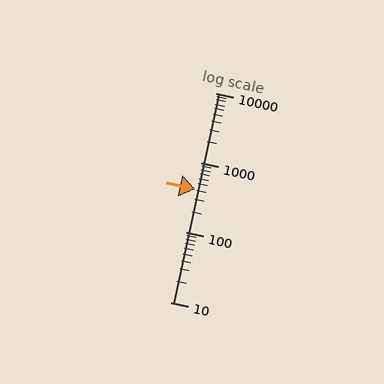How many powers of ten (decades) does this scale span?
The scale spans 3 decades, from 10 to 10000.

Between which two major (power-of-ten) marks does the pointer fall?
The pointer is between 100 and 1000.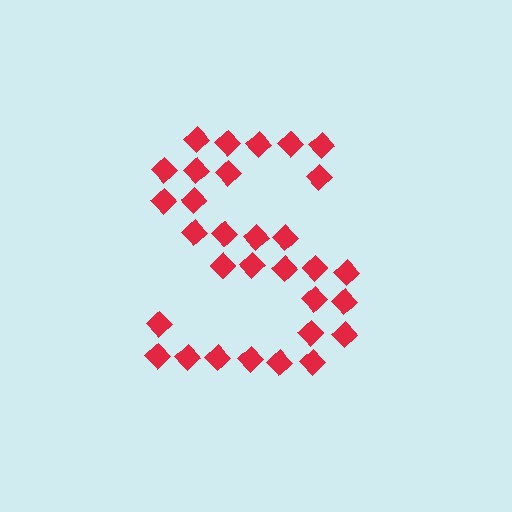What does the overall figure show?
The overall figure shows the letter S.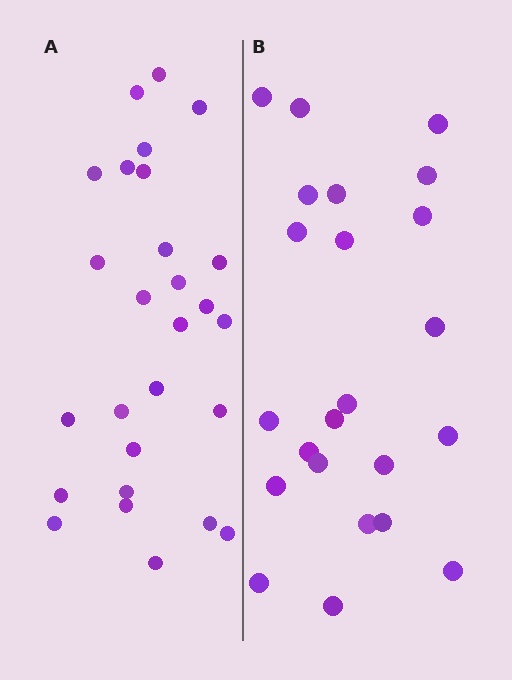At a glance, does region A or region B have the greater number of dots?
Region A (the left region) has more dots.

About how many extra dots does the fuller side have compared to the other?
Region A has about 4 more dots than region B.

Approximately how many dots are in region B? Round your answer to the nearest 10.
About 20 dots. (The exact count is 23, which rounds to 20.)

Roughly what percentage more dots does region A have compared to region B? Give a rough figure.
About 15% more.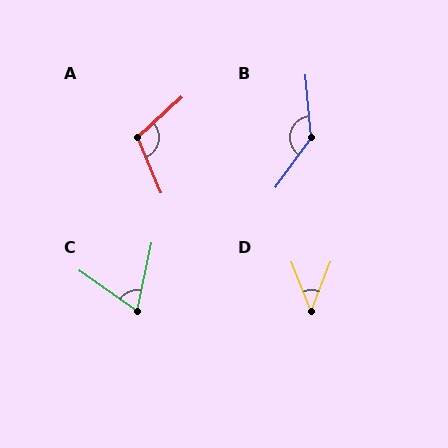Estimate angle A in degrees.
Approximately 109 degrees.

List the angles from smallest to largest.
D (43°), C (67°), A (109°), B (139°).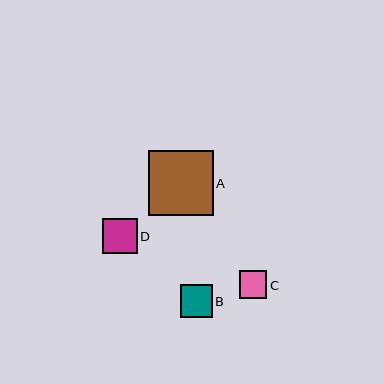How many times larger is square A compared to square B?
Square A is approximately 2.0 times the size of square B.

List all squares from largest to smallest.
From largest to smallest: A, D, B, C.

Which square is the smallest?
Square C is the smallest with a size of approximately 28 pixels.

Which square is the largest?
Square A is the largest with a size of approximately 65 pixels.